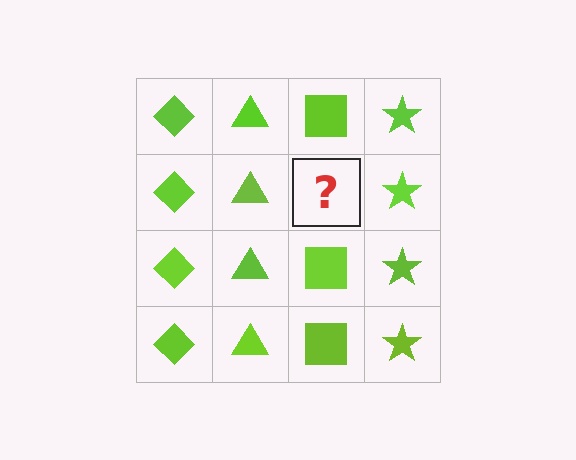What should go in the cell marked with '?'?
The missing cell should contain a lime square.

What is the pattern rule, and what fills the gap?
The rule is that each column has a consistent shape. The gap should be filled with a lime square.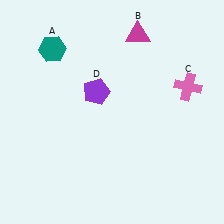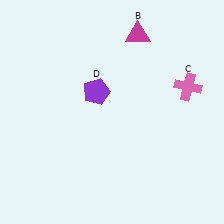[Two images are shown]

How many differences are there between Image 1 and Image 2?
There is 1 difference between the two images.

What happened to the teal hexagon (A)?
The teal hexagon (A) was removed in Image 2. It was in the top-left area of Image 1.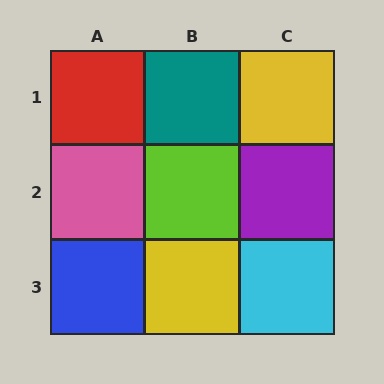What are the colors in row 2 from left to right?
Pink, lime, purple.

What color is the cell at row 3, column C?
Cyan.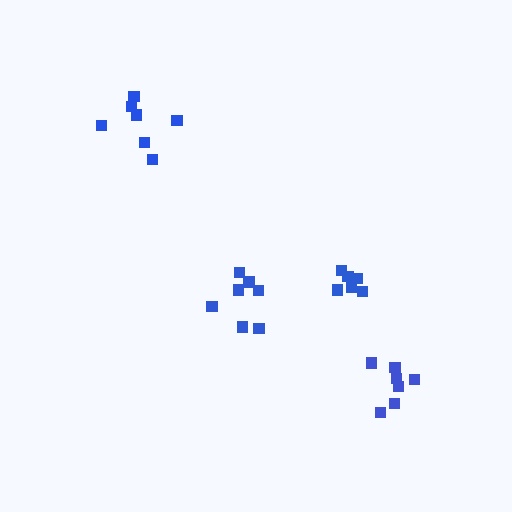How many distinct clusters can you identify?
There are 4 distinct clusters.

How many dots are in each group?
Group 1: 6 dots, Group 2: 7 dots, Group 3: 7 dots, Group 4: 7 dots (27 total).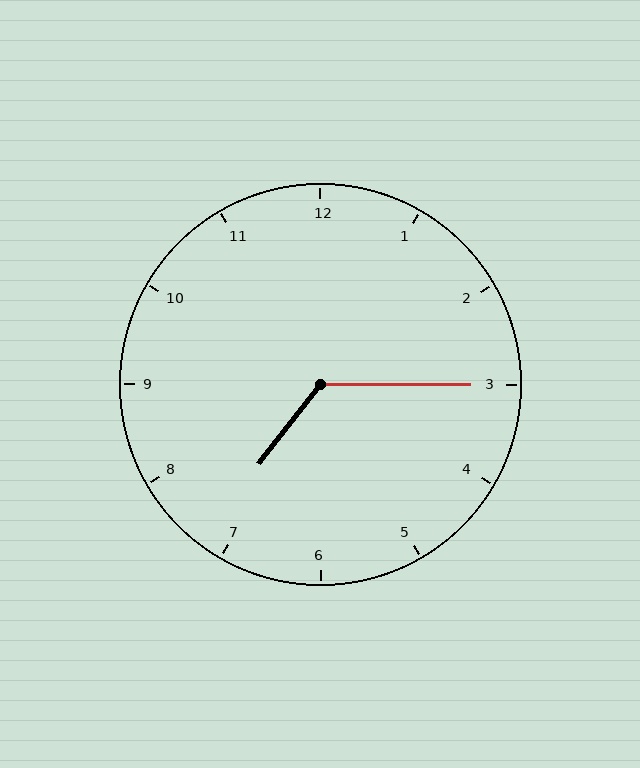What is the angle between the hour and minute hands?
Approximately 128 degrees.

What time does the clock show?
7:15.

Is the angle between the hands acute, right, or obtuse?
It is obtuse.